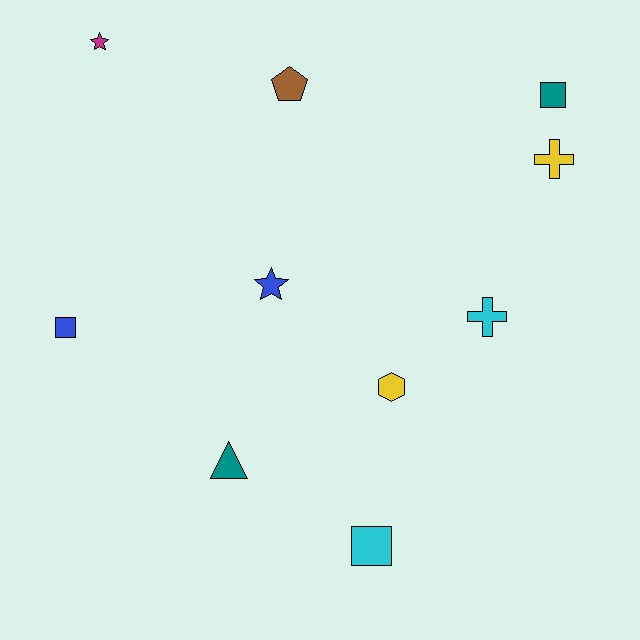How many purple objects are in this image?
There are no purple objects.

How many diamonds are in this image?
There are no diamonds.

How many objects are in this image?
There are 10 objects.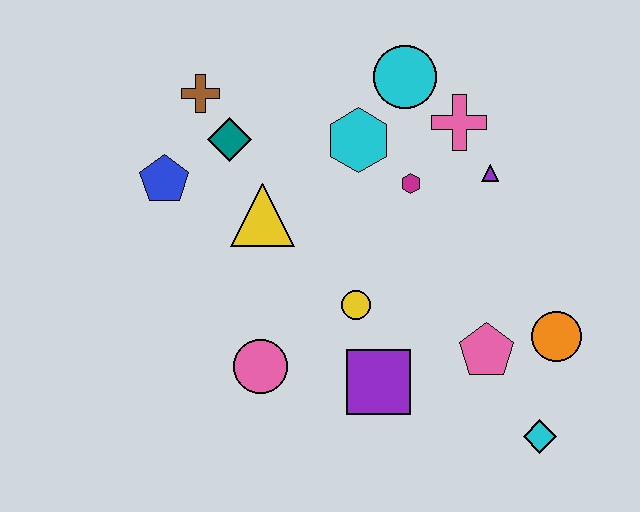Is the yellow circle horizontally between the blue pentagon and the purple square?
Yes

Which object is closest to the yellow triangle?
The teal diamond is closest to the yellow triangle.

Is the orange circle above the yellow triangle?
No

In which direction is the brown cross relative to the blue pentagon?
The brown cross is above the blue pentagon.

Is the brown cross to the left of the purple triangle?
Yes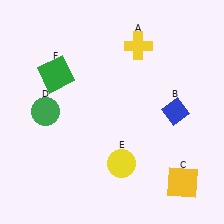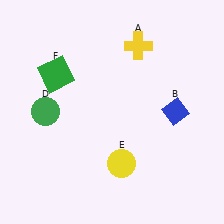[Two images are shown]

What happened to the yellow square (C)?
The yellow square (C) was removed in Image 2. It was in the bottom-right area of Image 1.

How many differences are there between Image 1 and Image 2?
There is 1 difference between the two images.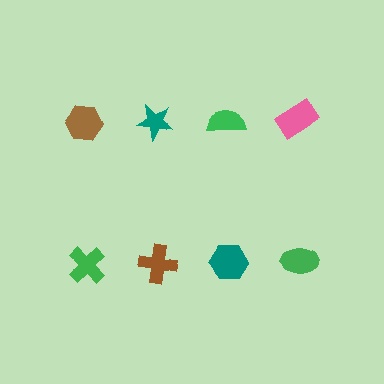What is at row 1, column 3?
A green semicircle.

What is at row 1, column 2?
A teal star.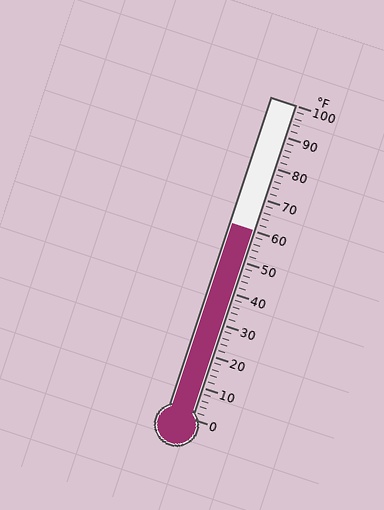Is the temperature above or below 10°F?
The temperature is above 10°F.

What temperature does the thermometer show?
The thermometer shows approximately 60°F.